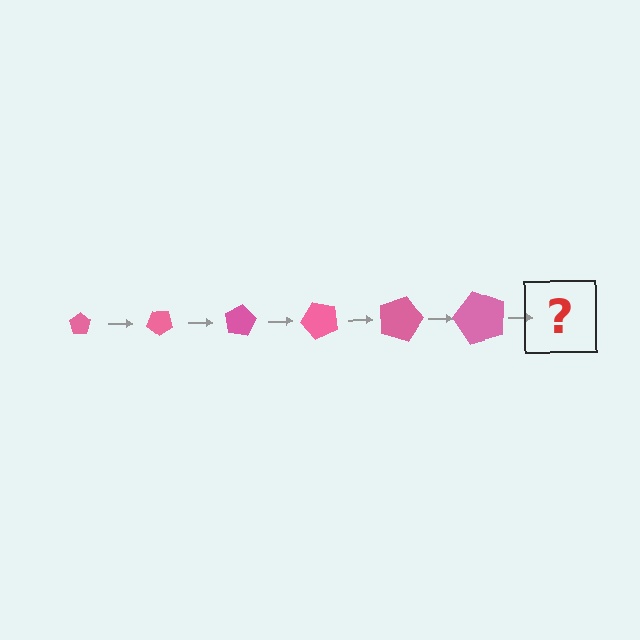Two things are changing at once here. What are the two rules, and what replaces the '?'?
The two rules are that the pentagon grows larger each step and it rotates 40 degrees each step. The '?' should be a pentagon, larger than the previous one and rotated 240 degrees from the start.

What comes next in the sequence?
The next element should be a pentagon, larger than the previous one and rotated 240 degrees from the start.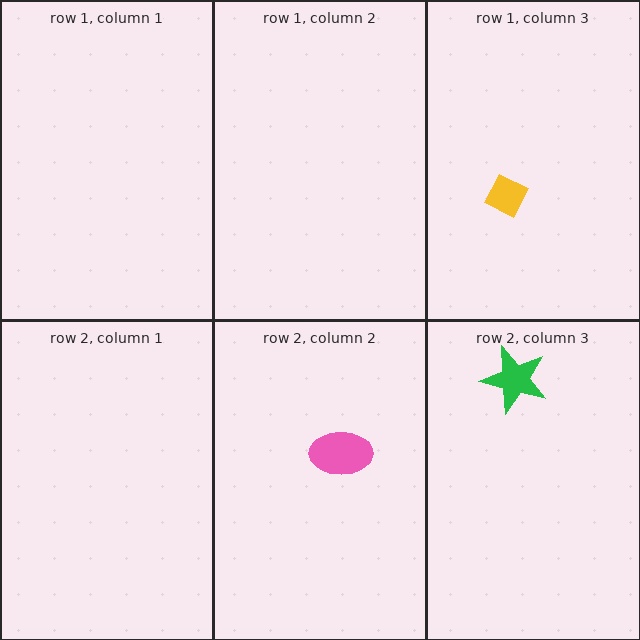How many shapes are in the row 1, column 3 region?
1.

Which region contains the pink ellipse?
The row 2, column 2 region.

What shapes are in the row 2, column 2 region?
The pink ellipse.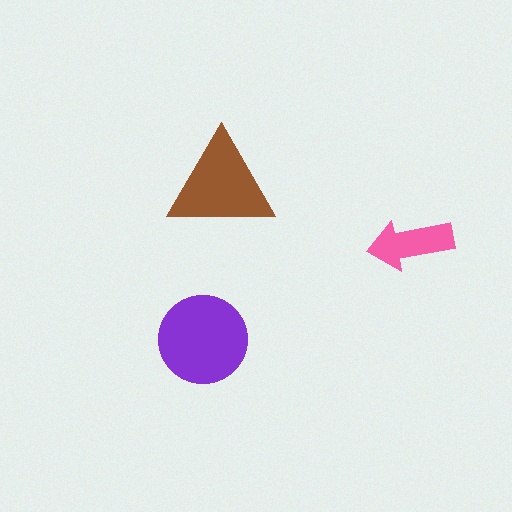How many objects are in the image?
There are 3 objects in the image.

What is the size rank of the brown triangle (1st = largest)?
2nd.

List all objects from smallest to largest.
The pink arrow, the brown triangle, the purple circle.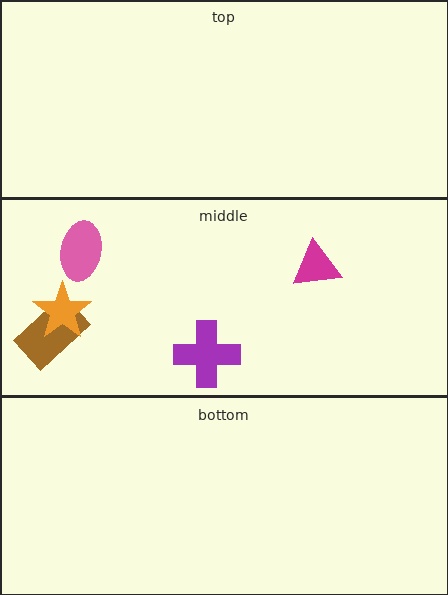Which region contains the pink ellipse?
The middle region.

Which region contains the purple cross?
The middle region.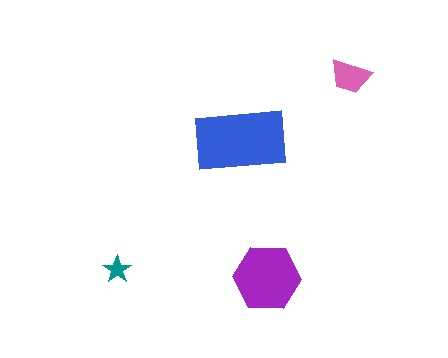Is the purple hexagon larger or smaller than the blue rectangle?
Smaller.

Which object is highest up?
The pink trapezoid is topmost.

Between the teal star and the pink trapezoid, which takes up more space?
The pink trapezoid.